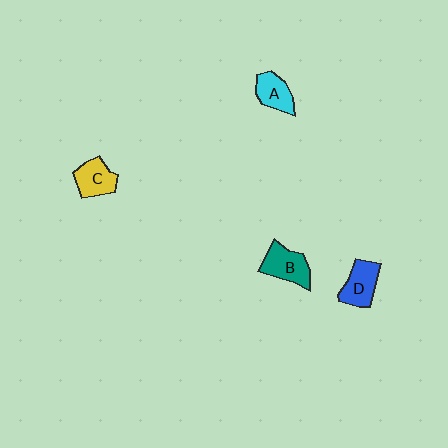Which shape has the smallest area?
Shape A (cyan).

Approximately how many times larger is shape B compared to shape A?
Approximately 1.2 times.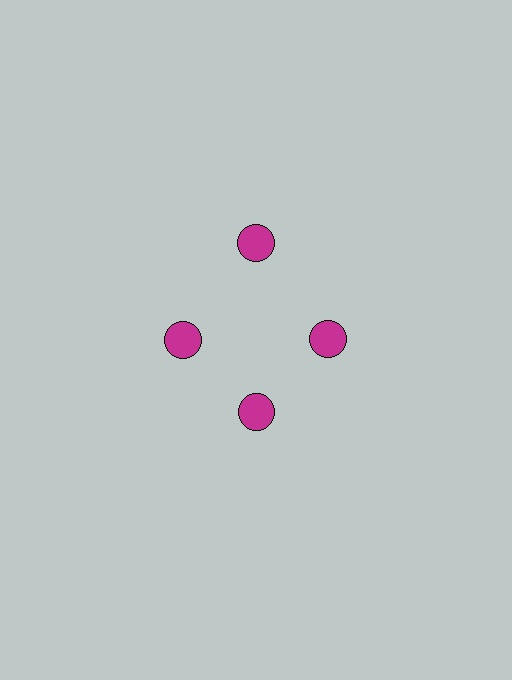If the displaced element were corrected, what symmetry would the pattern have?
It would have 4-fold rotational symmetry — the pattern would map onto itself every 90 degrees.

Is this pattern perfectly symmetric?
No. The 4 magenta circles are arranged in a ring, but one element near the 12 o'clock position is pushed outward from the center, breaking the 4-fold rotational symmetry.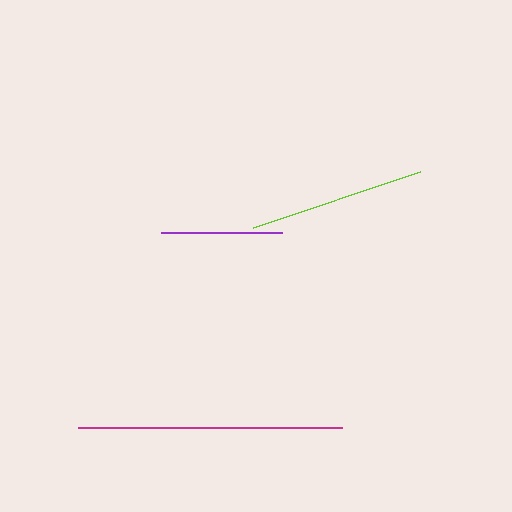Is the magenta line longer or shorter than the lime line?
The magenta line is longer than the lime line.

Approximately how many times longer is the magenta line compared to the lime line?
The magenta line is approximately 1.5 times the length of the lime line.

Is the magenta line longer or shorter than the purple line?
The magenta line is longer than the purple line.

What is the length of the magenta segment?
The magenta segment is approximately 263 pixels long.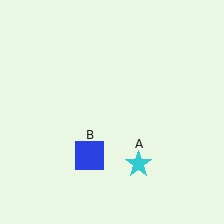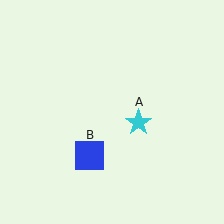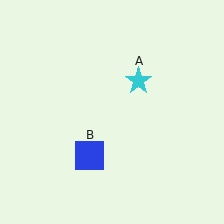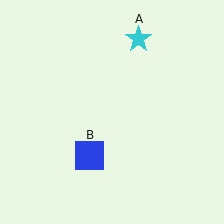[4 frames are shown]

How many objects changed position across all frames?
1 object changed position: cyan star (object A).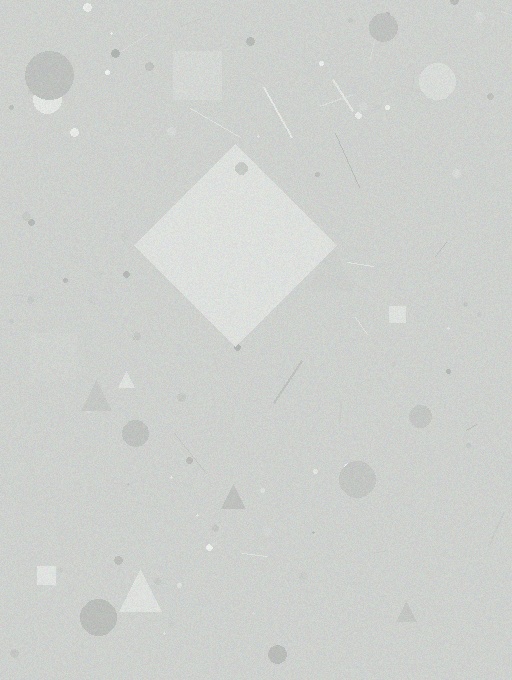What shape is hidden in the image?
A diamond is hidden in the image.